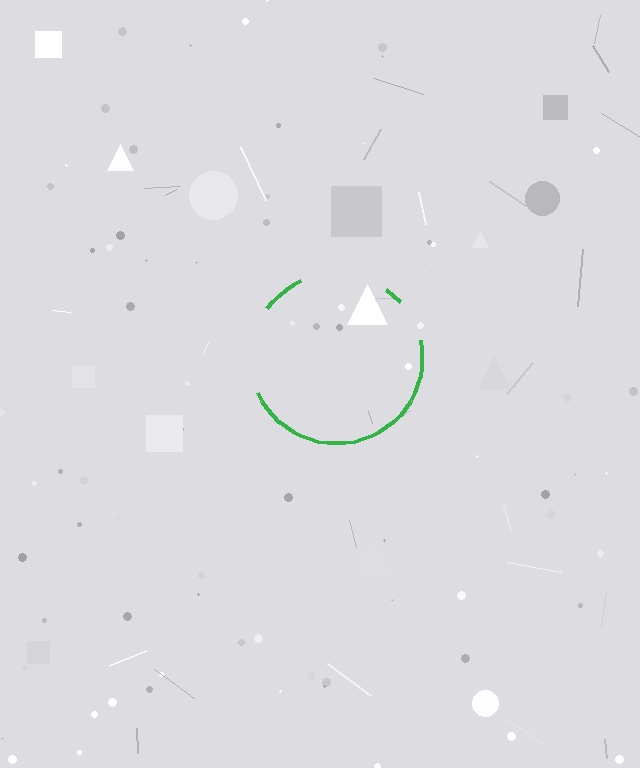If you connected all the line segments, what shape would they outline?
They would outline a circle.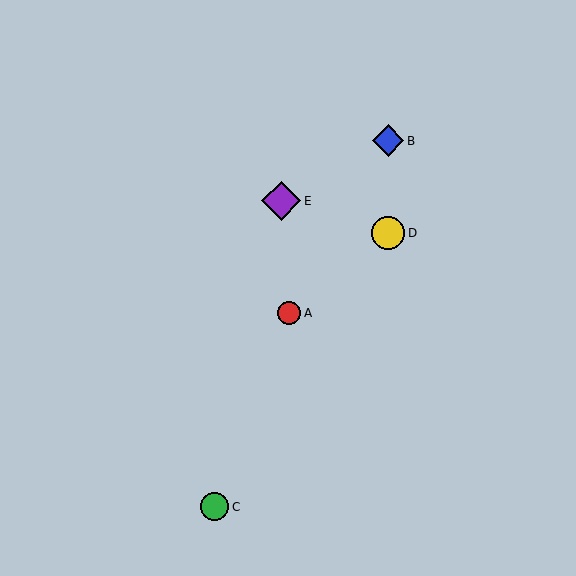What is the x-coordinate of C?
Object C is at x≈215.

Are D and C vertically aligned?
No, D is at x≈388 and C is at x≈215.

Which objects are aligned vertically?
Objects B, D are aligned vertically.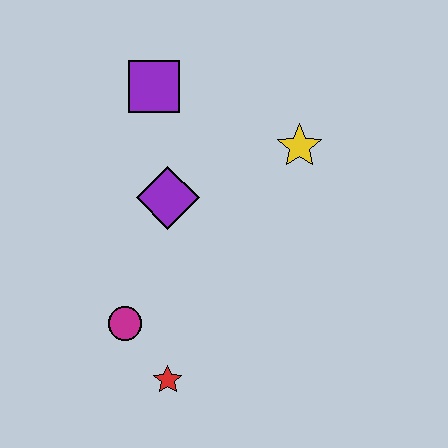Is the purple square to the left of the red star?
Yes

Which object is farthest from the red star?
The purple square is farthest from the red star.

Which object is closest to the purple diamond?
The purple square is closest to the purple diamond.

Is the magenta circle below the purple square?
Yes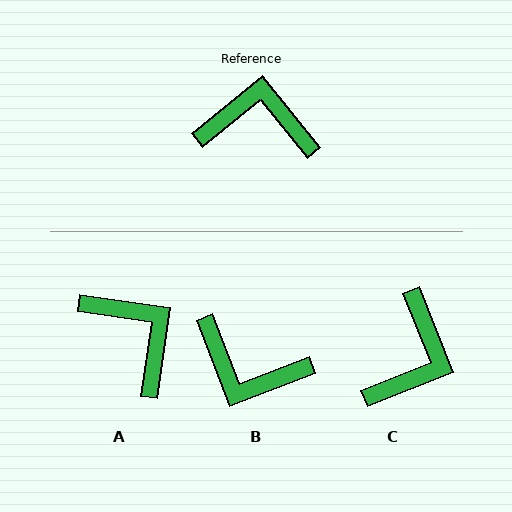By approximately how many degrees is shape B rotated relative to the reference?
Approximately 162 degrees counter-clockwise.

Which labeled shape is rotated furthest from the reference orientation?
B, about 162 degrees away.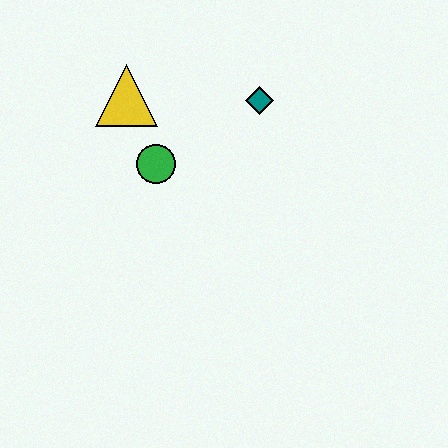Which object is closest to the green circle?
The yellow triangle is closest to the green circle.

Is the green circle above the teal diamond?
No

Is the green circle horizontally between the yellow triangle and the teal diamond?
Yes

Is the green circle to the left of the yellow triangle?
No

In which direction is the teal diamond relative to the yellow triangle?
The teal diamond is to the right of the yellow triangle.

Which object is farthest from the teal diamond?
The yellow triangle is farthest from the teal diamond.